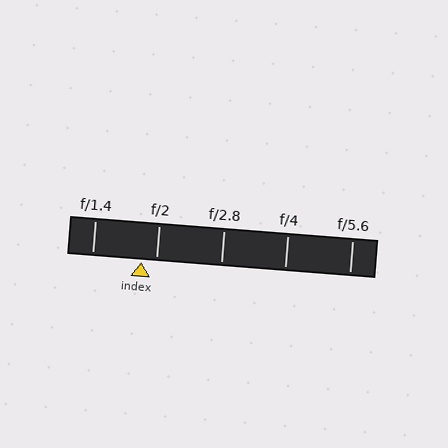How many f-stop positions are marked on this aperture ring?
There are 5 f-stop positions marked.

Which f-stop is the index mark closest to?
The index mark is closest to f/2.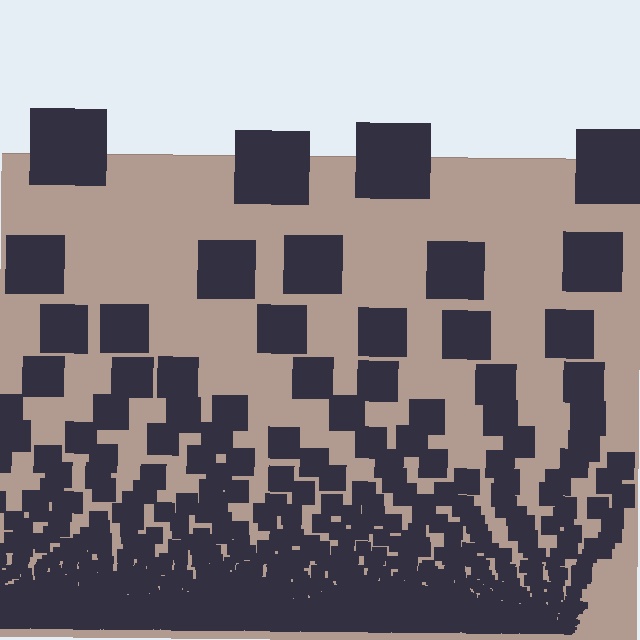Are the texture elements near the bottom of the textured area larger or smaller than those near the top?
Smaller. The gradient is inverted — elements near the bottom are smaller and denser.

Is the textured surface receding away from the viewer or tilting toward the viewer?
The surface appears to tilt toward the viewer. Texture elements get larger and sparser toward the top.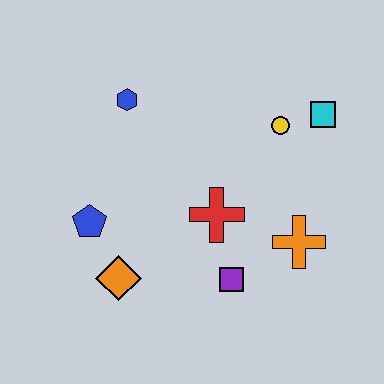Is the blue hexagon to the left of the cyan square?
Yes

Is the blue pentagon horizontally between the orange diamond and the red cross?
No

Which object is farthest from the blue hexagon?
The orange cross is farthest from the blue hexagon.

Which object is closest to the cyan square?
The yellow circle is closest to the cyan square.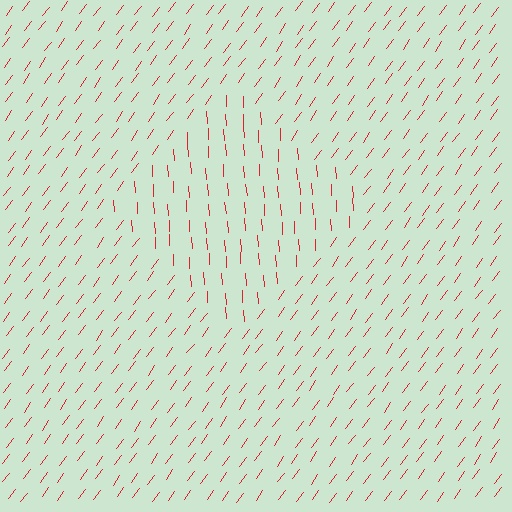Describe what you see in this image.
The image is filled with small red line segments. A diamond region in the image has lines oriented differently from the surrounding lines, creating a visible texture boundary.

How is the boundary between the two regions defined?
The boundary is defined purely by a change in line orientation (approximately 40 degrees difference). All lines are the same color and thickness.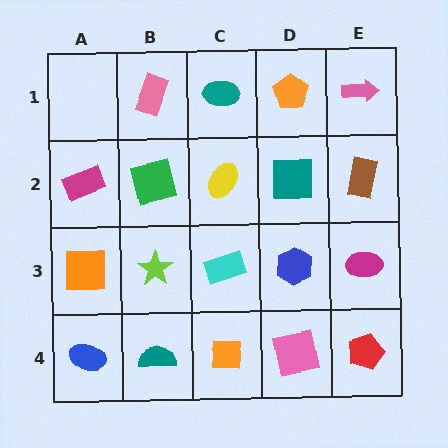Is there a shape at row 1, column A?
No, that cell is empty.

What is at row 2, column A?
A magenta rectangle.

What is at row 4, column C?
An orange square.